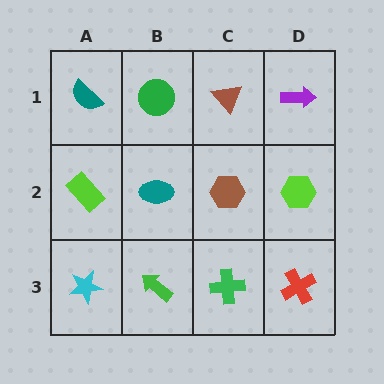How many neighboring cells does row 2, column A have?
3.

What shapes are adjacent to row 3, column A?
A lime rectangle (row 2, column A), a green arrow (row 3, column B).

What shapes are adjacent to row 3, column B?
A teal ellipse (row 2, column B), a cyan star (row 3, column A), a green cross (row 3, column C).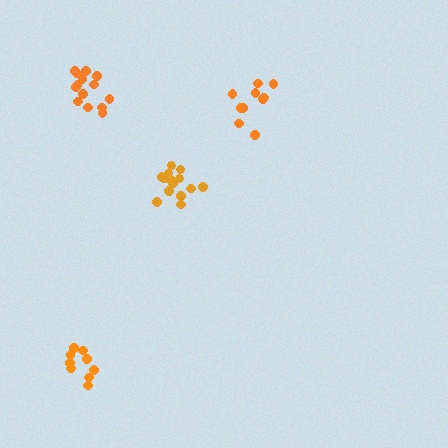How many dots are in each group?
Group 1: 14 dots, Group 2: 9 dots, Group 3: 14 dots, Group 4: 10 dots (47 total).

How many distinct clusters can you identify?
There are 4 distinct clusters.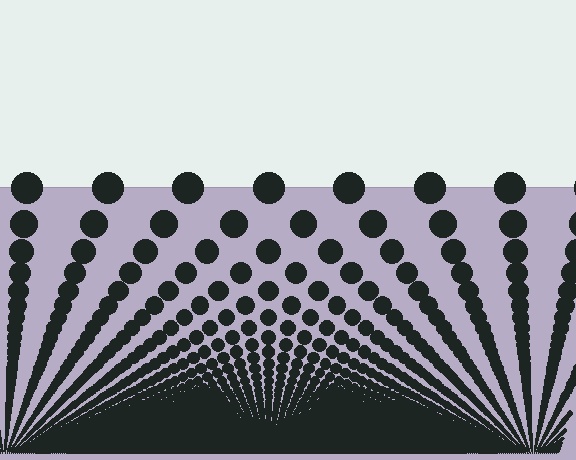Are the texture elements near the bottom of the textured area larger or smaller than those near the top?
Smaller. The gradient is inverted — elements near the bottom are smaller and denser.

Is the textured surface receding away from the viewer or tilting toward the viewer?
The surface appears to tilt toward the viewer. Texture elements get larger and sparser toward the top.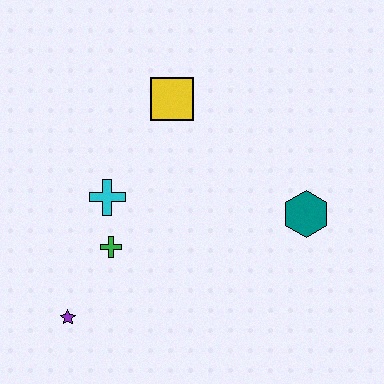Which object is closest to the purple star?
The green cross is closest to the purple star.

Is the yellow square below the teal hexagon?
No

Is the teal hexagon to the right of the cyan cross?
Yes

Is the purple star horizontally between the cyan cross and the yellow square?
No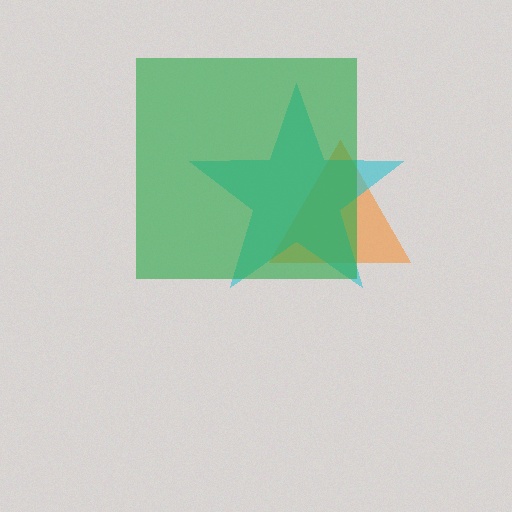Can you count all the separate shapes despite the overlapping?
Yes, there are 3 separate shapes.